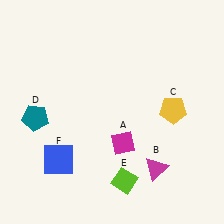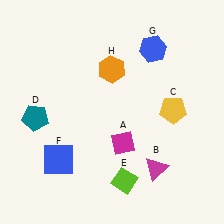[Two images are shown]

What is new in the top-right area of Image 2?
A blue hexagon (G) was added in the top-right area of Image 2.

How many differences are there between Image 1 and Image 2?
There are 2 differences between the two images.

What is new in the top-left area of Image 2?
An orange hexagon (H) was added in the top-left area of Image 2.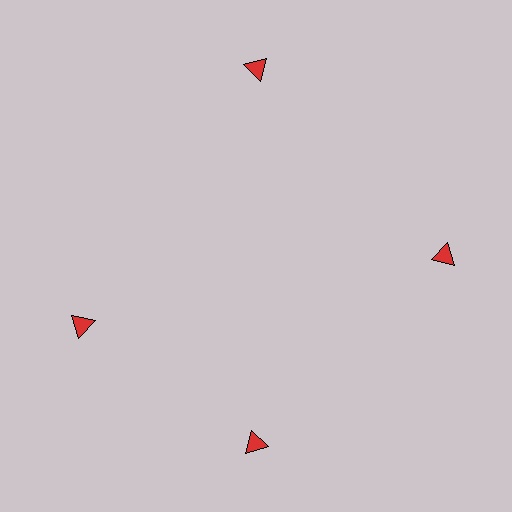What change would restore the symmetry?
The symmetry would be restored by rotating it back into even spacing with its neighbors so that all 4 triangles sit at equal angles and equal distance from the center.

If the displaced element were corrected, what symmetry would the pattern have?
It would have 4-fold rotational symmetry — the pattern would map onto itself every 90 degrees.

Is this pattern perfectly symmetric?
No. The 4 red triangles are arranged in a ring, but one element near the 9 o'clock position is rotated out of alignment along the ring, breaking the 4-fold rotational symmetry.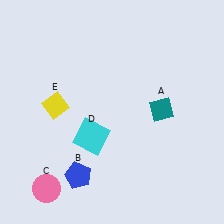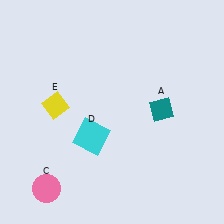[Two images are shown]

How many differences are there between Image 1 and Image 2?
There is 1 difference between the two images.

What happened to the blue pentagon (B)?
The blue pentagon (B) was removed in Image 2. It was in the bottom-left area of Image 1.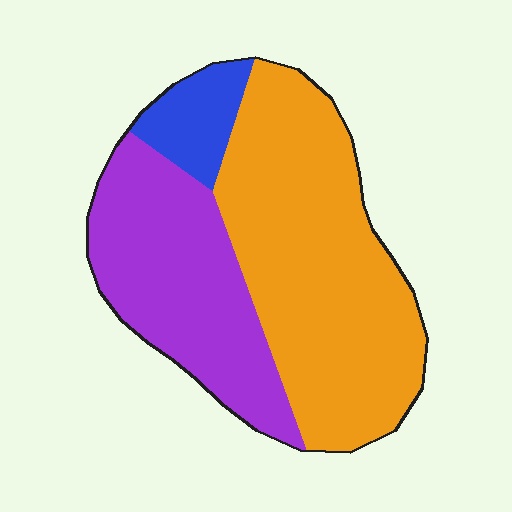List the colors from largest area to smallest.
From largest to smallest: orange, purple, blue.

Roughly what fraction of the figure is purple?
Purple takes up about one third (1/3) of the figure.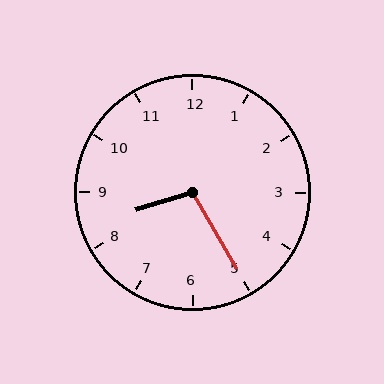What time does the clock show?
8:25.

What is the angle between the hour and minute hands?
Approximately 102 degrees.